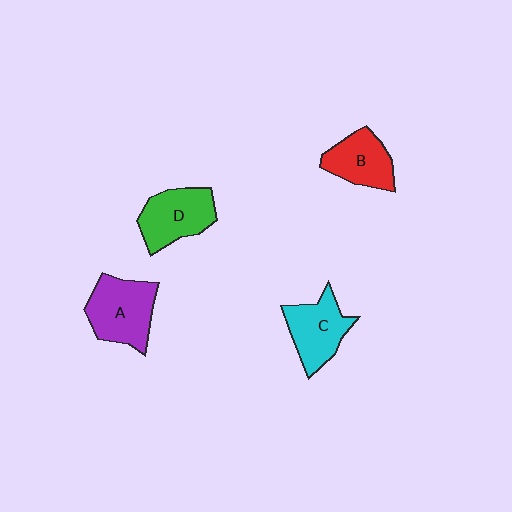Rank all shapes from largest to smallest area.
From largest to smallest: A (purple), D (green), C (cyan), B (red).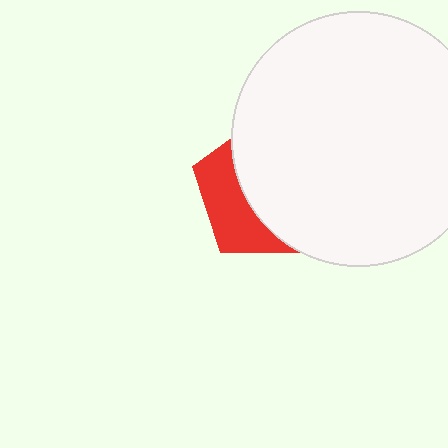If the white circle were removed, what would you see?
You would see the complete red pentagon.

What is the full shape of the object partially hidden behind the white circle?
The partially hidden object is a red pentagon.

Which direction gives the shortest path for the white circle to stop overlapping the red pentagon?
Moving right gives the shortest separation.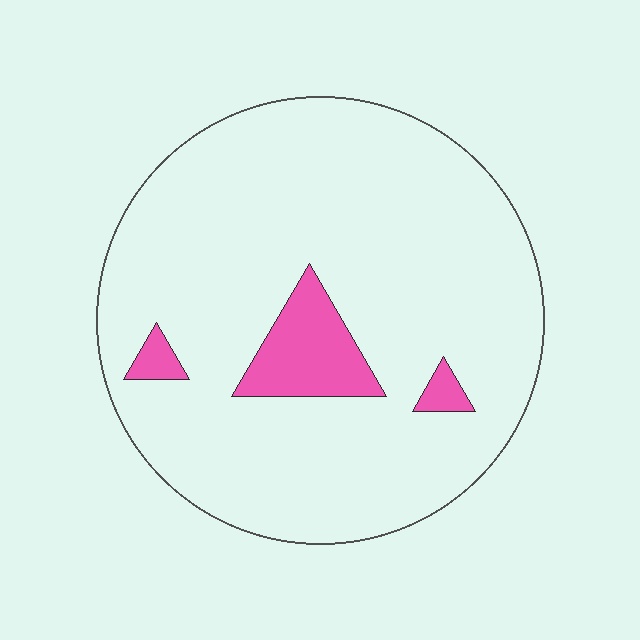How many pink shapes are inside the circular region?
3.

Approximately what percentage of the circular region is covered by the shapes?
Approximately 10%.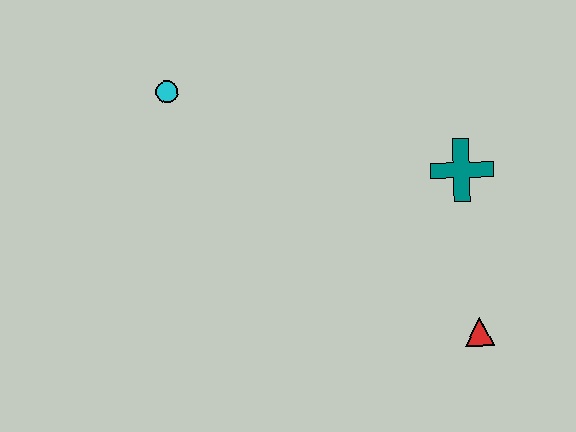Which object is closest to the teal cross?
The red triangle is closest to the teal cross.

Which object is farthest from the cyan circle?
The red triangle is farthest from the cyan circle.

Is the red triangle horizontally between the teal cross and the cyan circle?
No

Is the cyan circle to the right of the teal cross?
No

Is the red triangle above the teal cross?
No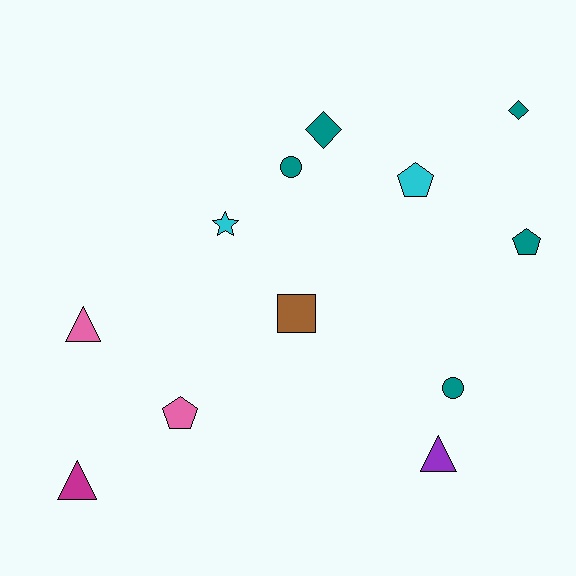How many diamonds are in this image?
There are 2 diamonds.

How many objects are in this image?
There are 12 objects.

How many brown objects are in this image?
There is 1 brown object.